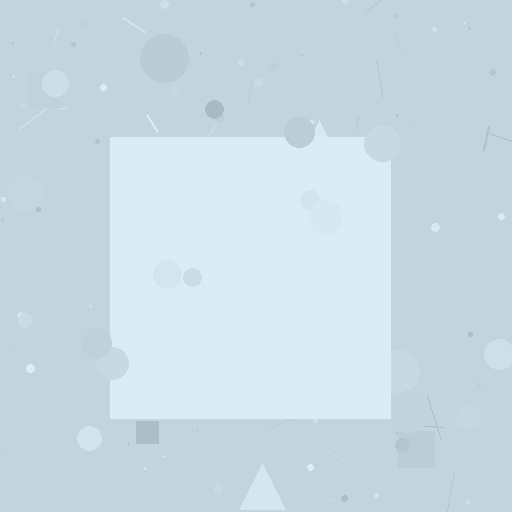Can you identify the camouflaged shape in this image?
The camouflaged shape is a square.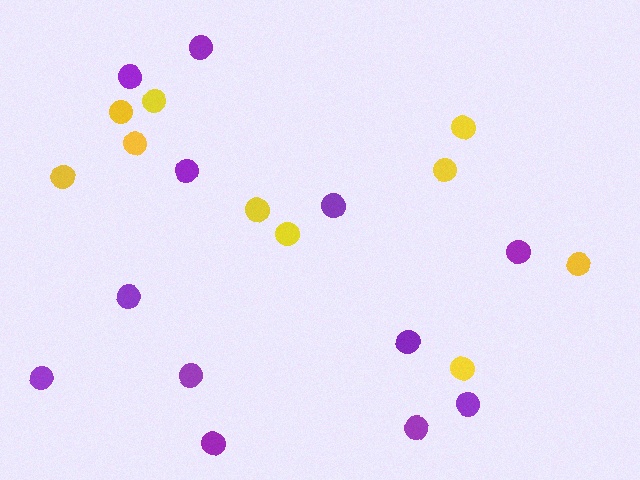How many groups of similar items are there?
There are 2 groups: one group of purple circles (12) and one group of yellow circles (10).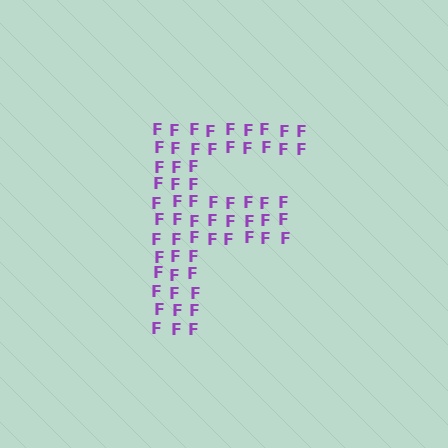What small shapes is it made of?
It is made of small letter F's.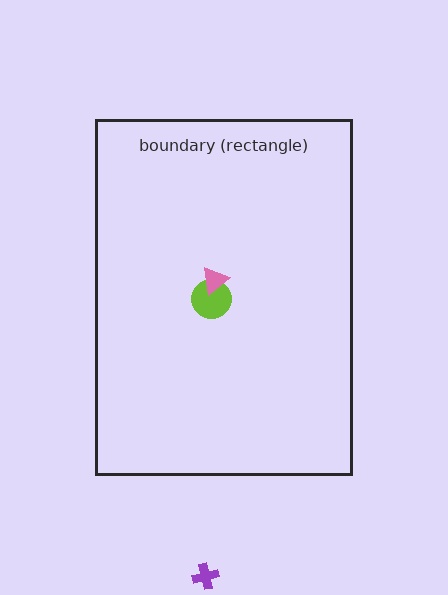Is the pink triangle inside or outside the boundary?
Inside.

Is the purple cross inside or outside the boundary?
Outside.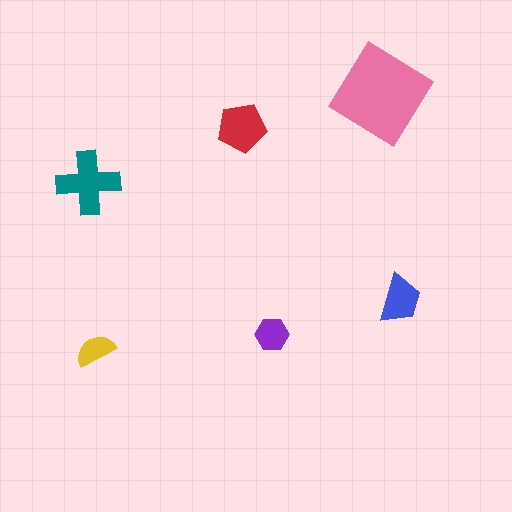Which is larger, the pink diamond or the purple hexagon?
The pink diamond.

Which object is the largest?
The pink diamond.